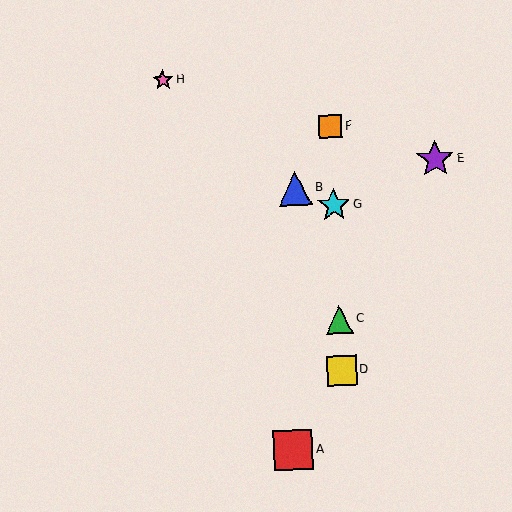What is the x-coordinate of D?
Object D is at x≈342.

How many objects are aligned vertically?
4 objects (C, D, F, G) are aligned vertically.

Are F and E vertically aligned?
No, F is at x≈330 and E is at x≈435.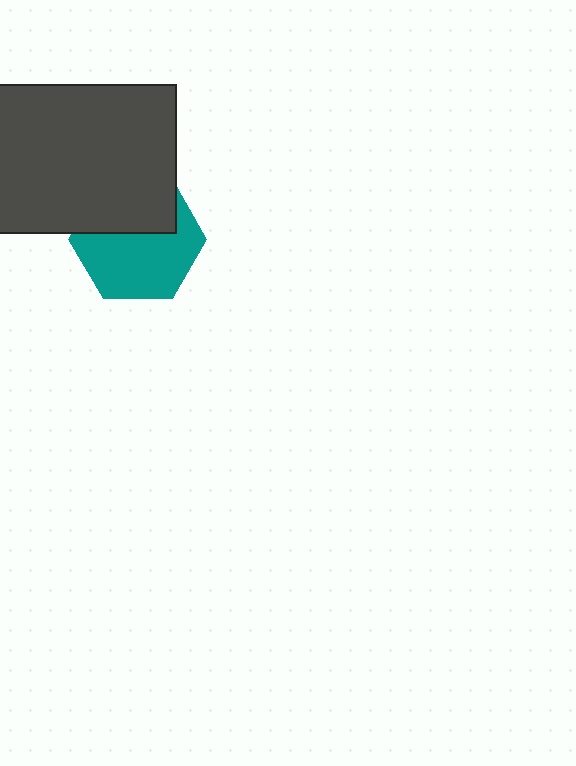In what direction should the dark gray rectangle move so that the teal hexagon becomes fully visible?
The dark gray rectangle should move up. That is the shortest direction to clear the overlap and leave the teal hexagon fully visible.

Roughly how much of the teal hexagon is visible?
About half of it is visible (roughly 61%).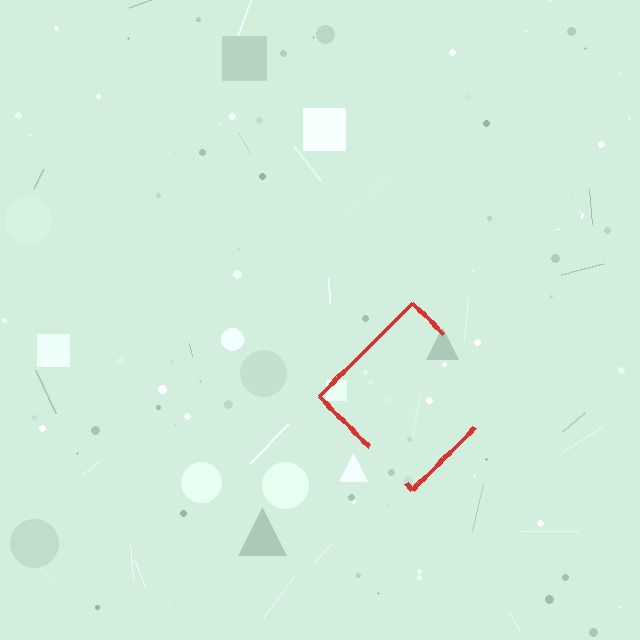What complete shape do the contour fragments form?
The contour fragments form a diamond.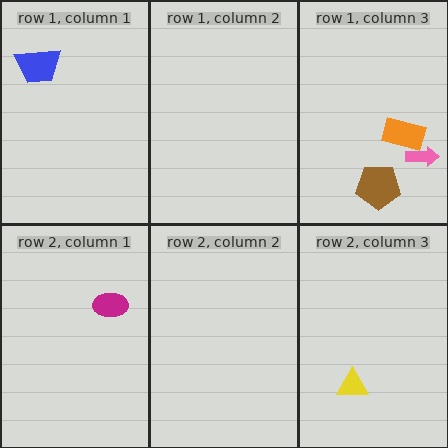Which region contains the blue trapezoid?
The row 1, column 1 region.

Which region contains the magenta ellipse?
The row 2, column 1 region.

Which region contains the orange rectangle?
The row 1, column 3 region.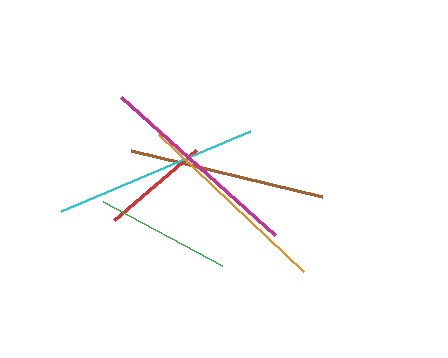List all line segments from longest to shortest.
From longest to shortest: magenta, cyan, orange, brown, green, red.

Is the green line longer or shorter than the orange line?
The orange line is longer than the green line.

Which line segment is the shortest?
The red line is the shortest at approximately 108 pixels.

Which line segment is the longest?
The magenta line is the longest at approximately 207 pixels.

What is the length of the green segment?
The green segment is approximately 134 pixels long.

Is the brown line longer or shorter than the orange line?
The orange line is longer than the brown line.